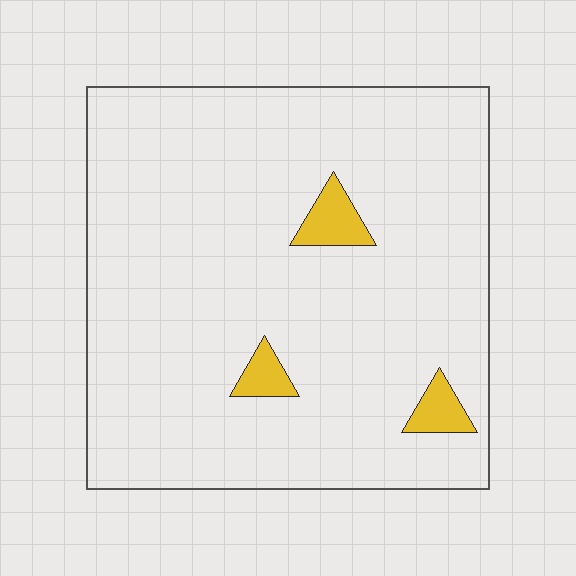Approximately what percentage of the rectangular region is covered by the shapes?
Approximately 5%.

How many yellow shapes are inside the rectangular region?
3.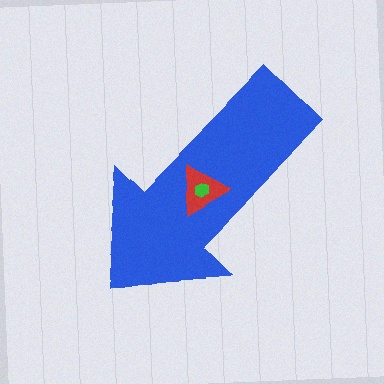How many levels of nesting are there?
3.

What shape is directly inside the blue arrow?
The red triangle.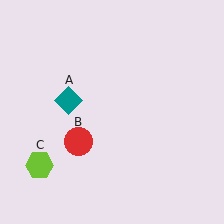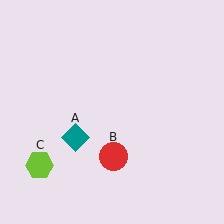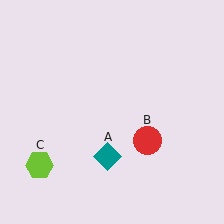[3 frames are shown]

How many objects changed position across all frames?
2 objects changed position: teal diamond (object A), red circle (object B).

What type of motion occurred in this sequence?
The teal diamond (object A), red circle (object B) rotated counterclockwise around the center of the scene.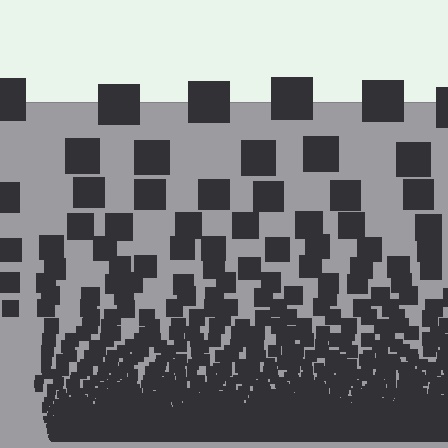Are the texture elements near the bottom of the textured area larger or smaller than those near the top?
Smaller. The gradient is inverted — elements near the bottom are smaller and denser.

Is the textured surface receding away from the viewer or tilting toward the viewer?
The surface appears to tilt toward the viewer. Texture elements get larger and sparser toward the top.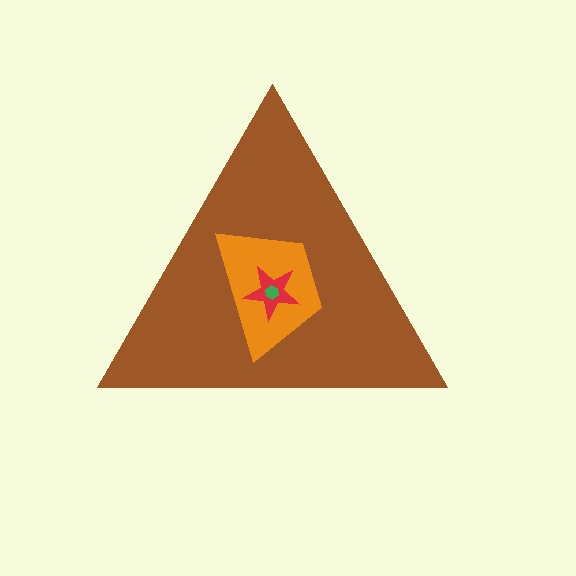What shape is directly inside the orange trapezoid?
The red star.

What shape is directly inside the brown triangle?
The orange trapezoid.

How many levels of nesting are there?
4.